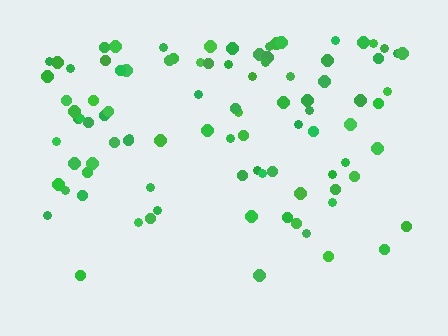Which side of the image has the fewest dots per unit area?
The bottom.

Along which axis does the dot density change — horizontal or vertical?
Vertical.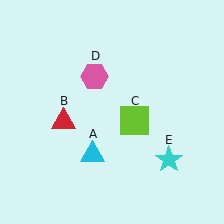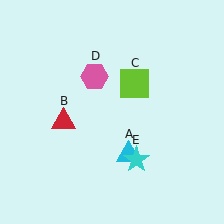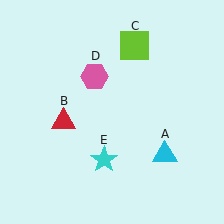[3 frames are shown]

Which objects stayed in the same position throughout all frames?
Red triangle (object B) and pink hexagon (object D) remained stationary.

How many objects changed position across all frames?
3 objects changed position: cyan triangle (object A), lime square (object C), cyan star (object E).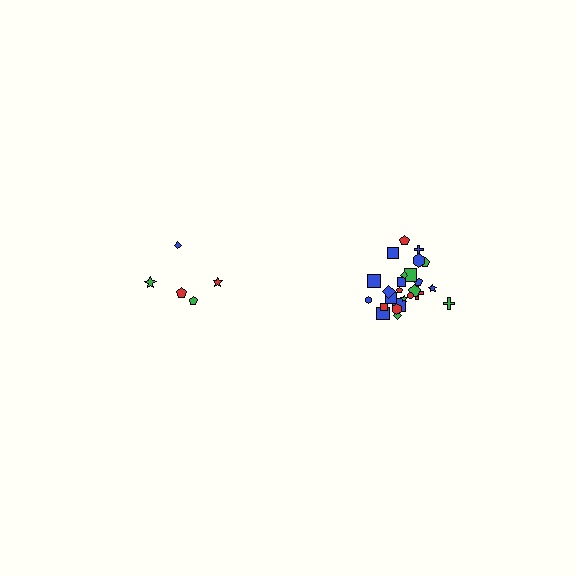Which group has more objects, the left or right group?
The right group.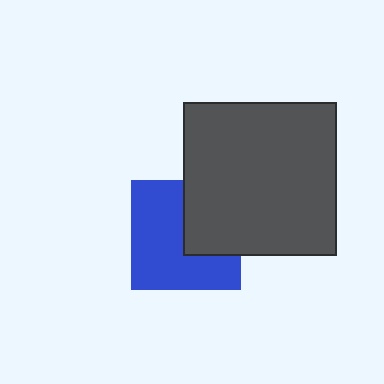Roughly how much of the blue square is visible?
About half of it is visible (roughly 64%).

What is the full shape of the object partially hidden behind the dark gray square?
The partially hidden object is a blue square.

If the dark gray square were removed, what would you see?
You would see the complete blue square.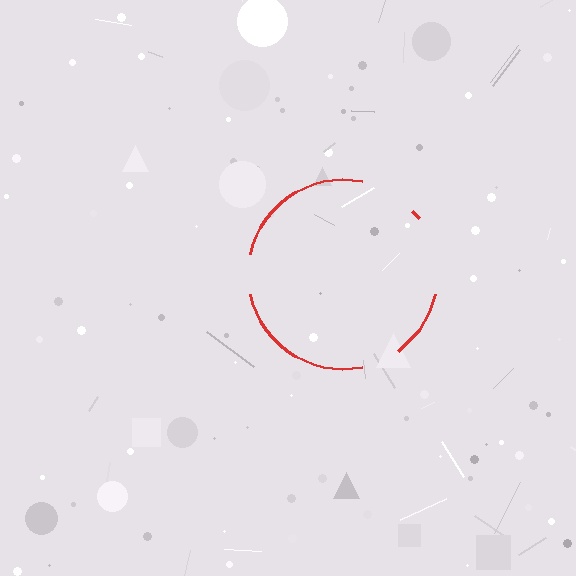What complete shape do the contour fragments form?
The contour fragments form a circle.